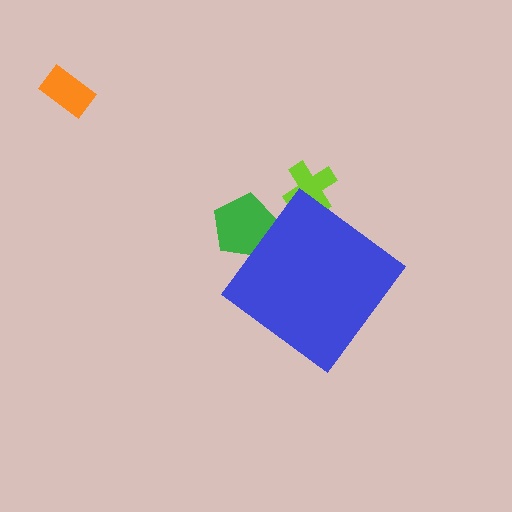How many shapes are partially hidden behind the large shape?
2 shapes are partially hidden.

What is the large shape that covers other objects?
A blue diamond.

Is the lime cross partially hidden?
Yes, the lime cross is partially hidden behind the blue diamond.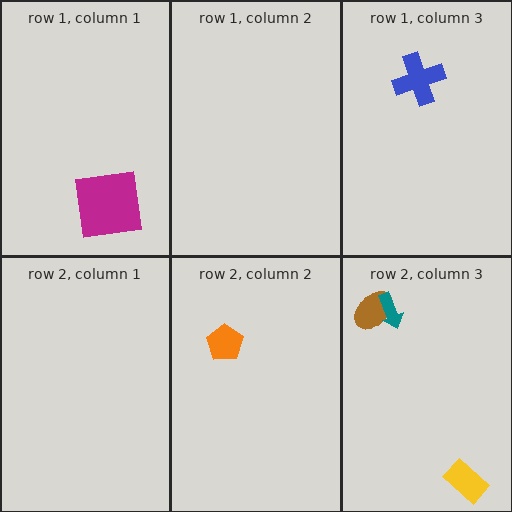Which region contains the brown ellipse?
The row 2, column 3 region.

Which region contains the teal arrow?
The row 2, column 3 region.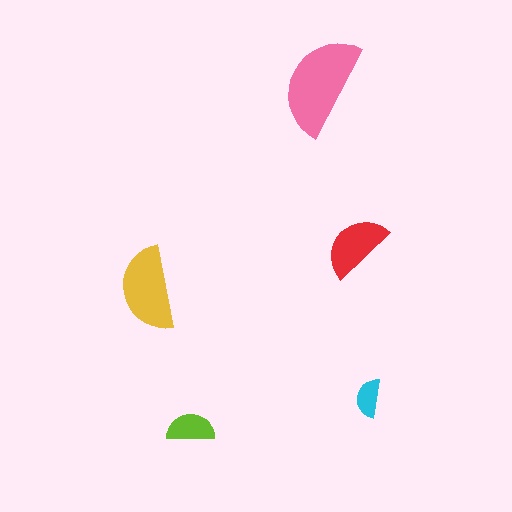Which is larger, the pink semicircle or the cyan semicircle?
The pink one.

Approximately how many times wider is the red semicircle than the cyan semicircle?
About 2 times wider.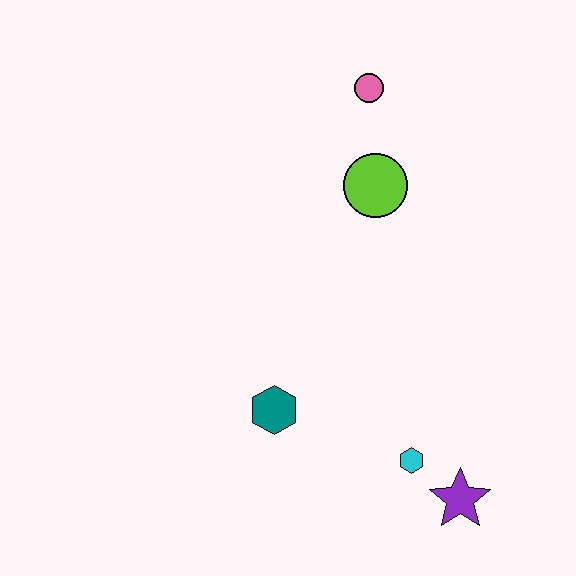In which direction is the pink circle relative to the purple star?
The pink circle is above the purple star.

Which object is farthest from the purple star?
The pink circle is farthest from the purple star.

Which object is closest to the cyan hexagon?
The purple star is closest to the cyan hexagon.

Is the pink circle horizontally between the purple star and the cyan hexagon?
No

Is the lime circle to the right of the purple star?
No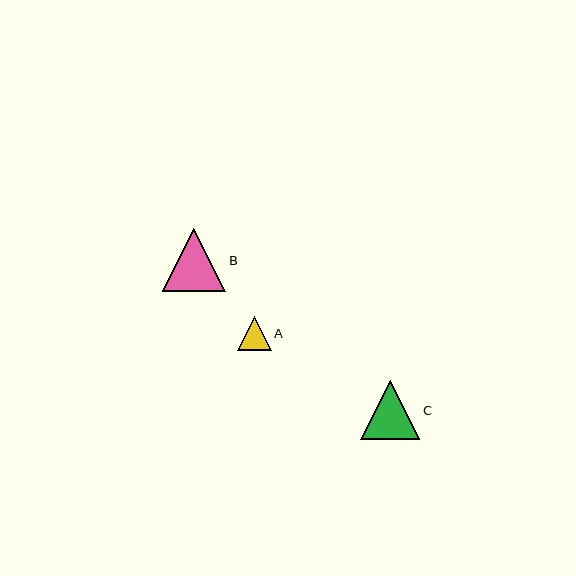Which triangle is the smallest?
Triangle A is the smallest with a size of approximately 34 pixels.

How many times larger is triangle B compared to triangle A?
Triangle B is approximately 1.9 times the size of triangle A.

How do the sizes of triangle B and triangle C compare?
Triangle B and triangle C are approximately the same size.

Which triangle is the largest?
Triangle B is the largest with a size of approximately 64 pixels.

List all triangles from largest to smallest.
From largest to smallest: B, C, A.